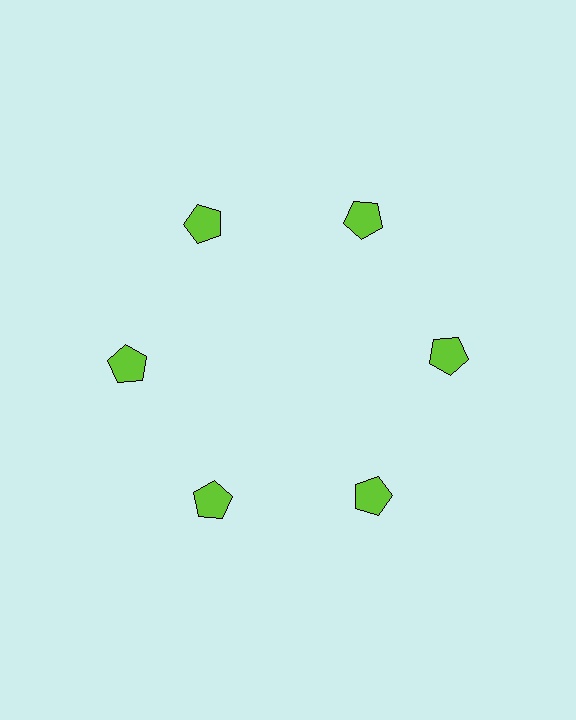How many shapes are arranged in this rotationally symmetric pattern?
There are 6 shapes, arranged in 6 groups of 1.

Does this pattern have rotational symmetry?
Yes, this pattern has 6-fold rotational symmetry. It looks the same after rotating 60 degrees around the center.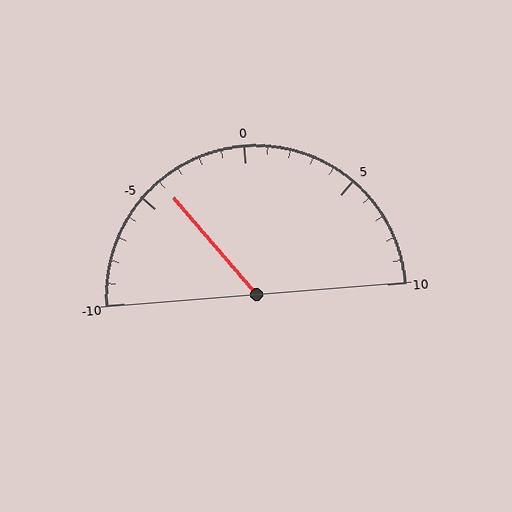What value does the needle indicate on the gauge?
The needle indicates approximately -4.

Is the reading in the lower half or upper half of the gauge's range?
The reading is in the lower half of the range (-10 to 10).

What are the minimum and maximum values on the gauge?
The gauge ranges from -10 to 10.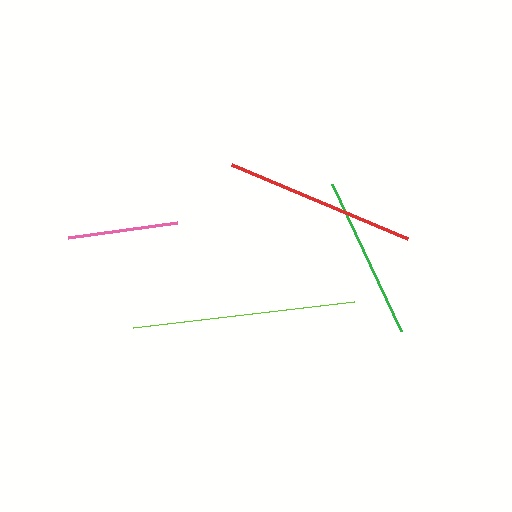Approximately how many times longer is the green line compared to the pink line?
The green line is approximately 1.5 times the length of the pink line.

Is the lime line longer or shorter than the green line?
The lime line is longer than the green line.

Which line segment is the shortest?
The pink line is the shortest at approximately 110 pixels.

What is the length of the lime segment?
The lime segment is approximately 222 pixels long.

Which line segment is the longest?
The lime line is the longest at approximately 222 pixels.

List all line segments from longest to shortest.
From longest to shortest: lime, red, green, pink.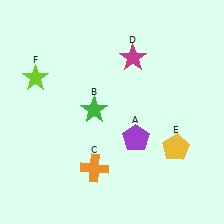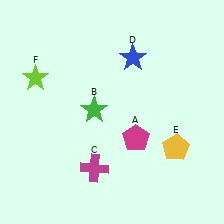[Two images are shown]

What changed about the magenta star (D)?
In Image 1, D is magenta. In Image 2, it changed to blue.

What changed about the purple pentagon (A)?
In Image 1, A is purple. In Image 2, it changed to magenta.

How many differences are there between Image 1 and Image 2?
There are 3 differences between the two images.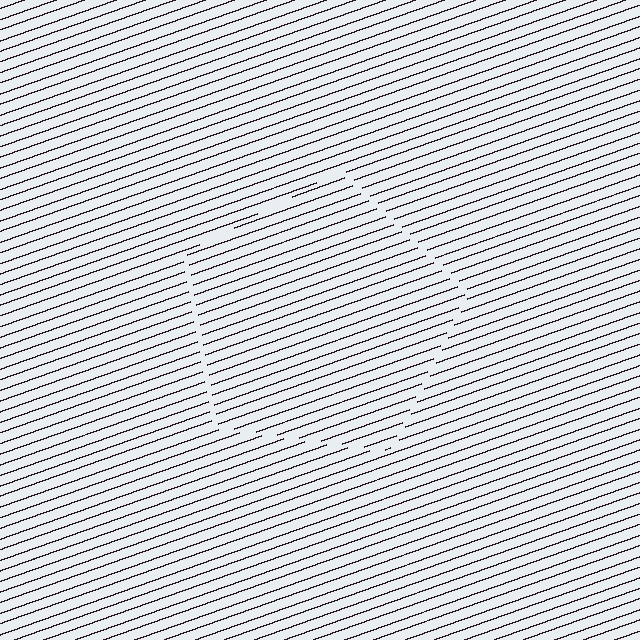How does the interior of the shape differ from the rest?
The interior of the shape contains the same grating, shifted by half a period — the contour is defined by the phase discontinuity where line-ends from the inner and outer gratings abut.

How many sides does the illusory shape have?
5 sides — the line-ends trace a pentagon.